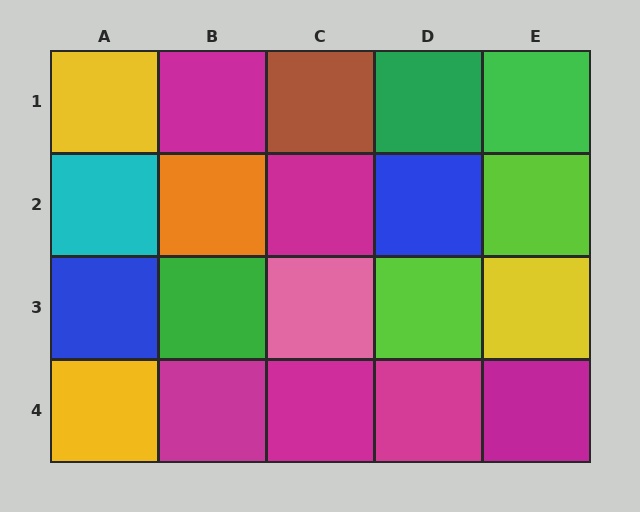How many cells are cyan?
1 cell is cyan.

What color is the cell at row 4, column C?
Magenta.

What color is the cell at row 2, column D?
Blue.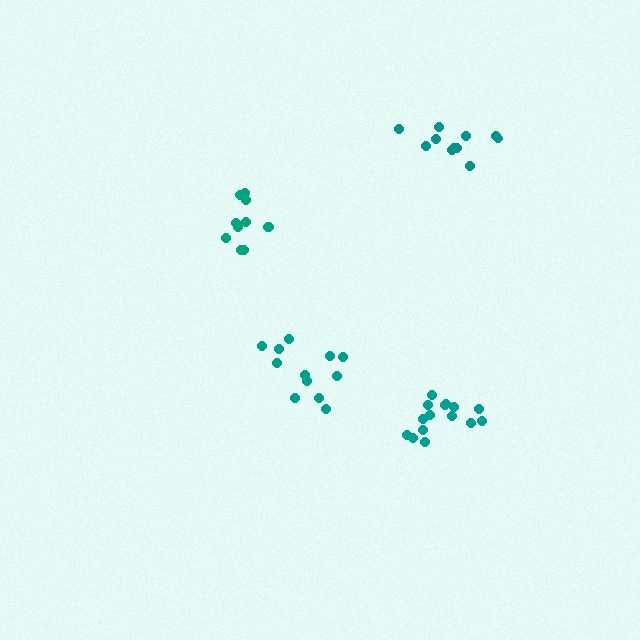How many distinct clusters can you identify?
There are 4 distinct clusters.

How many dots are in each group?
Group 1: 12 dots, Group 2: 15 dots, Group 3: 11 dots, Group 4: 11 dots (49 total).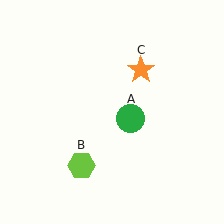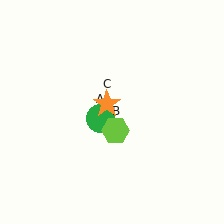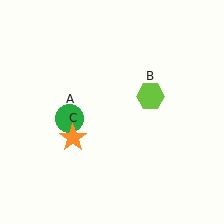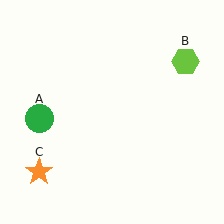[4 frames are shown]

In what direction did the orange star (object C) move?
The orange star (object C) moved down and to the left.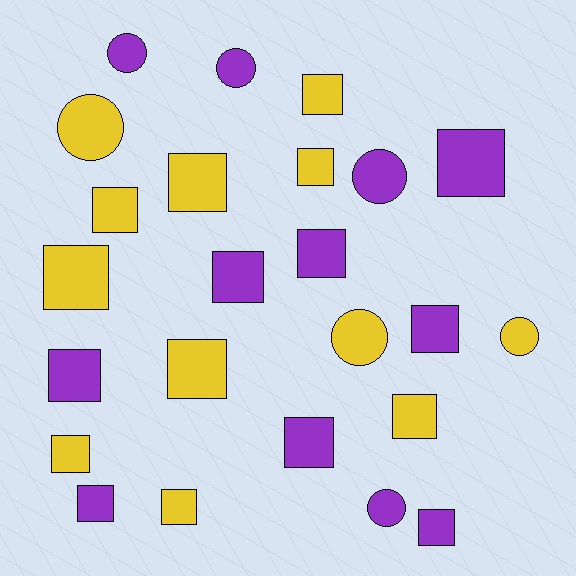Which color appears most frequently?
Purple, with 12 objects.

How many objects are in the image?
There are 24 objects.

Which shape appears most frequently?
Square, with 17 objects.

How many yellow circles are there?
There are 3 yellow circles.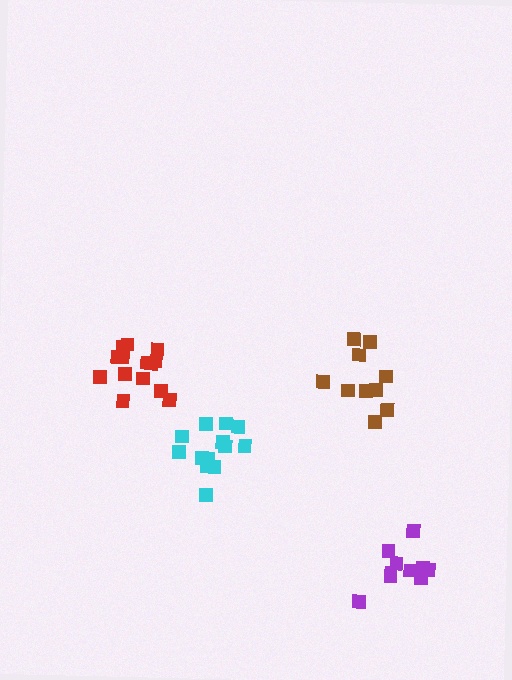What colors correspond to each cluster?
The clusters are colored: cyan, brown, purple, red.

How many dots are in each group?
Group 1: 13 dots, Group 2: 10 dots, Group 3: 10 dots, Group 4: 14 dots (47 total).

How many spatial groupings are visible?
There are 4 spatial groupings.